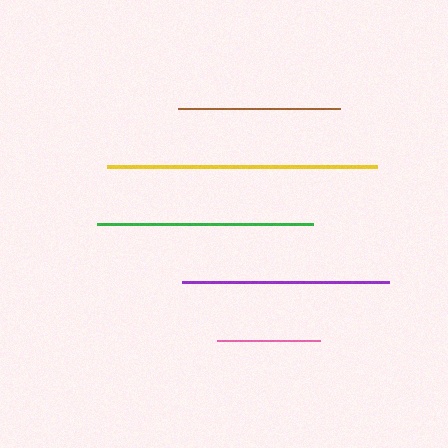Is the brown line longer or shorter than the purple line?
The purple line is longer than the brown line.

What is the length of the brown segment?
The brown segment is approximately 161 pixels long.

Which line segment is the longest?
The yellow line is the longest at approximately 270 pixels.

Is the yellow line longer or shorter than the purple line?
The yellow line is longer than the purple line.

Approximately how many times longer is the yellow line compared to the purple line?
The yellow line is approximately 1.3 times the length of the purple line.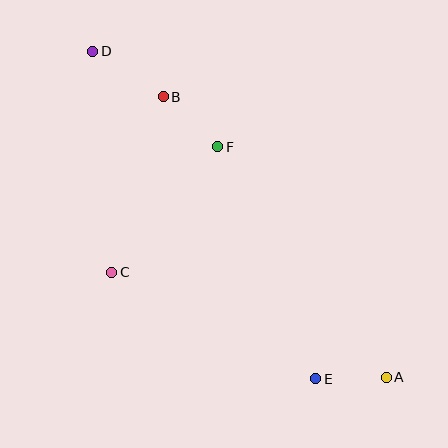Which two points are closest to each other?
Points A and E are closest to each other.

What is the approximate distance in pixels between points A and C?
The distance between A and C is approximately 294 pixels.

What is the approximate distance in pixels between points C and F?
The distance between C and F is approximately 164 pixels.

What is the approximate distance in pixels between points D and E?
The distance between D and E is approximately 396 pixels.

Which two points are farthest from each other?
Points A and D are farthest from each other.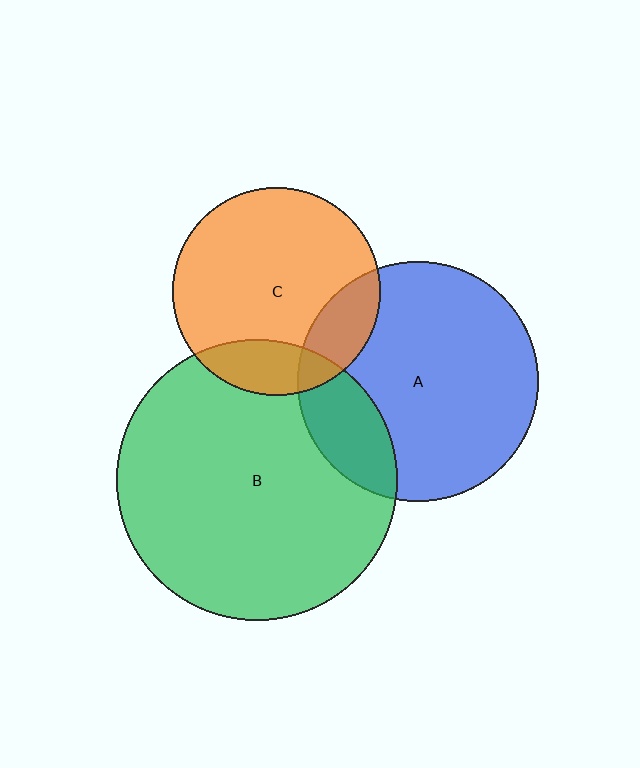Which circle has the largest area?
Circle B (green).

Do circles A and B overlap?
Yes.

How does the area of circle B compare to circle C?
Approximately 1.8 times.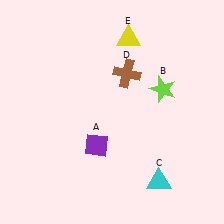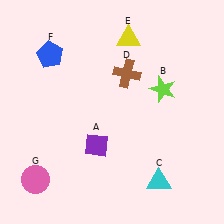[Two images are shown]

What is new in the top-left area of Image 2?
A blue pentagon (F) was added in the top-left area of Image 2.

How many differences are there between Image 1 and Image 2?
There are 2 differences between the two images.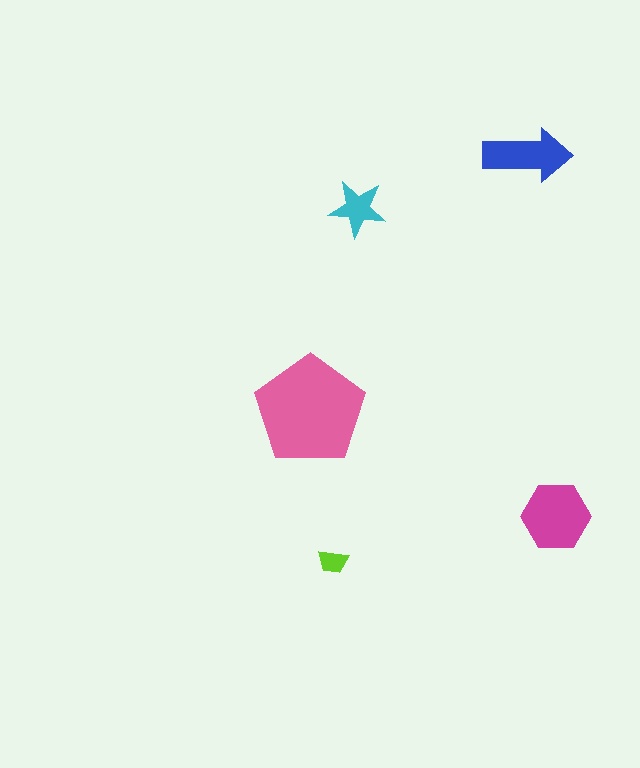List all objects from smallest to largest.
The lime trapezoid, the cyan star, the blue arrow, the magenta hexagon, the pink pentagon.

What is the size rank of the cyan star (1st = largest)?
4th.